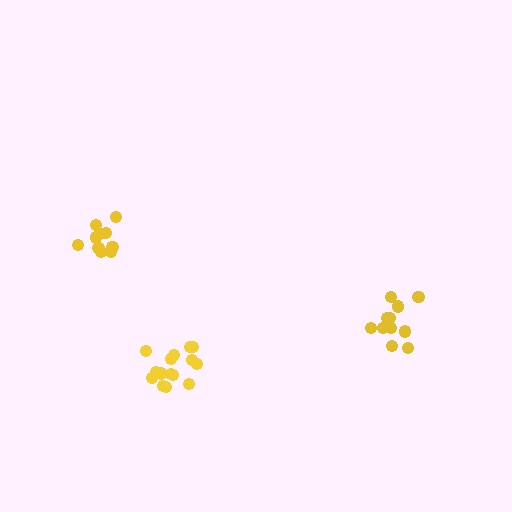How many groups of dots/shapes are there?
There are 3 groups.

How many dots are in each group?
Group 1: 15 dots, Group 2: 11 dots, Group 3: 10 dots (36 total).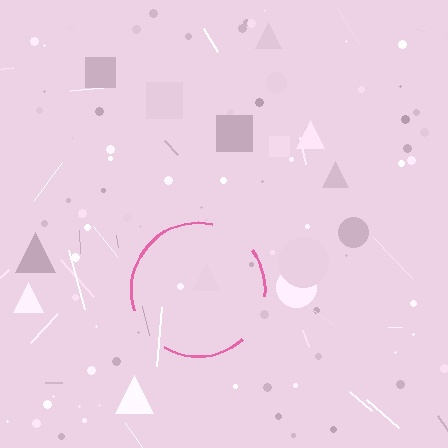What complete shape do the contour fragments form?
The contour fragments form a circle.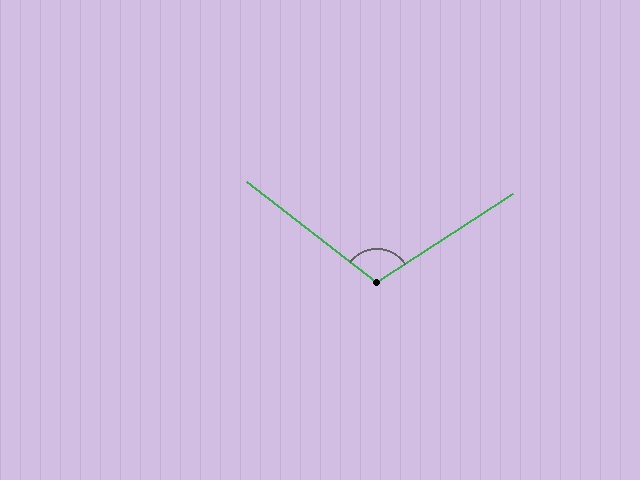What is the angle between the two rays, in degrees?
Approximately 109 degrees.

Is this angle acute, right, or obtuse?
It is obtuse.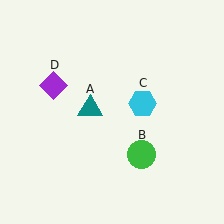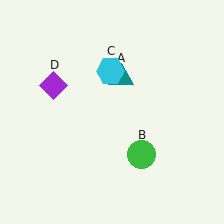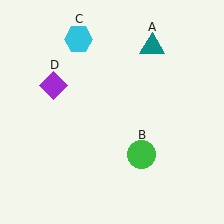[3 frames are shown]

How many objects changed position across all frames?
2 objects changed position: teal triangle (object A), cyan hexagon (object C).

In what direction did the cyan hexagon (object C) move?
The cyan hexagon (object C) moved up and to the left.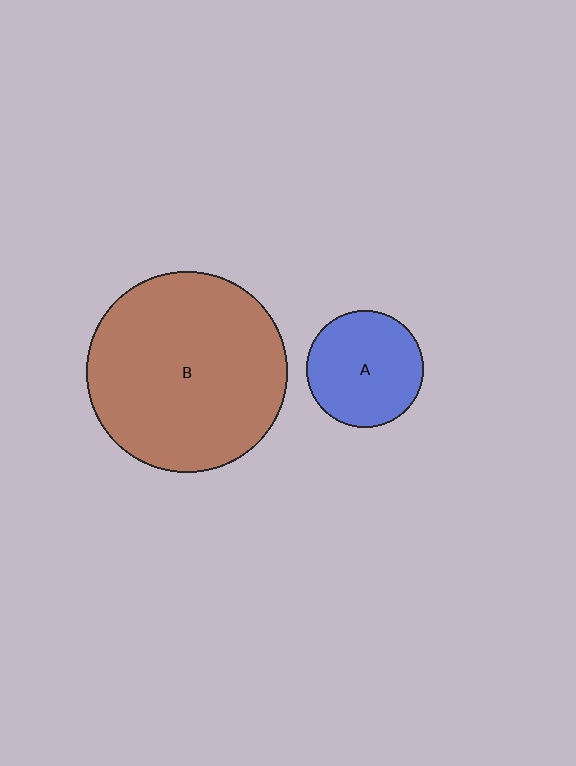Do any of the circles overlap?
No, none of the circles overlap.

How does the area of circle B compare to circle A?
Approximately 2.9 times.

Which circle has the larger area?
Circle B (brown).